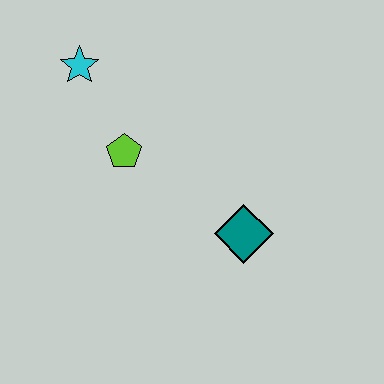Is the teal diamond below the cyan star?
Yes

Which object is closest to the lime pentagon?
The cyan star is closest to the lime pentagon.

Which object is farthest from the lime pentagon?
The teal diamond is farthest from the lime pentagon.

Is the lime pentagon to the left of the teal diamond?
Yes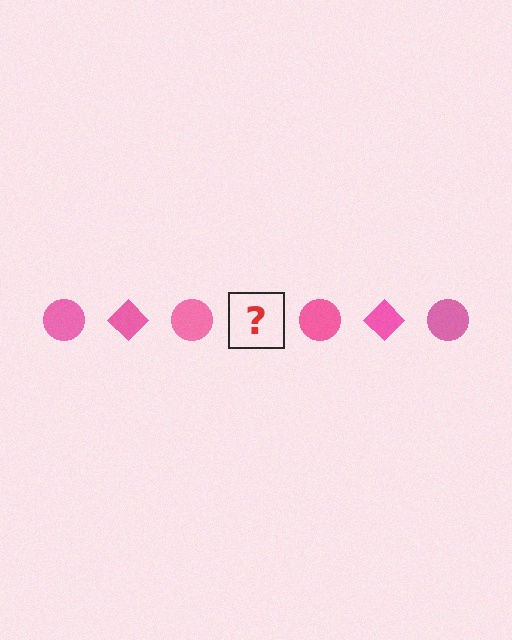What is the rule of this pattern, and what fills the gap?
The rule is that the pattern cycles through circle, diamond shapes in pink. The gap should be filled with a pink diamond.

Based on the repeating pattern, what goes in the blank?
The blank should be a pink diamond.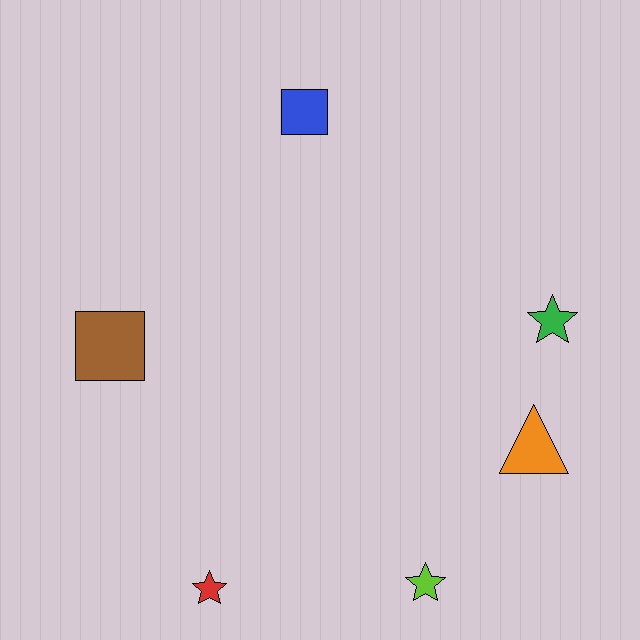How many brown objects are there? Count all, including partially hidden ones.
There is 1 brown object.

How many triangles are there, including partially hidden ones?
There is 1 triangle.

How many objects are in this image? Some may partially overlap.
There are 6 objects.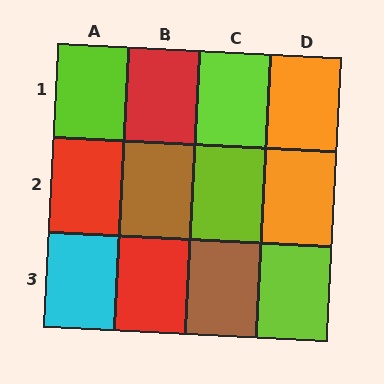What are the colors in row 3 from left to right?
Cyan, red, brown, lime.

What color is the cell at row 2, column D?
Orange.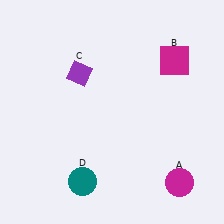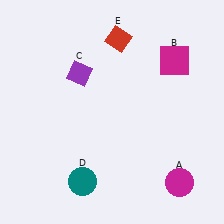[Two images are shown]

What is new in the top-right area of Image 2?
A red diamond (E) was added in the top-right area of Image 2.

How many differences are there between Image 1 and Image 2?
There is 1 difference between the two images.